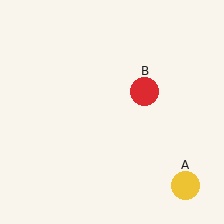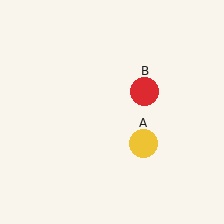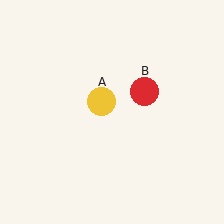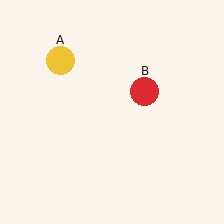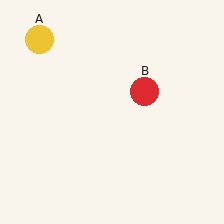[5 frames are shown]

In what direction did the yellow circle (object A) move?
The yellow circle (object A) moved up and to the left.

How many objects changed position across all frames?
1 object changed position: yellow circle (object A).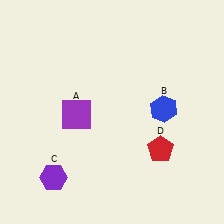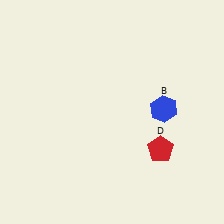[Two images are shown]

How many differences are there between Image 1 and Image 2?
There are 2 differences between the two images.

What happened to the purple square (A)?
The purple square (A) was removed in Image 2. It was in the bottom-left area of Image 1.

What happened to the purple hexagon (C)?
The purple hexagon (C) was removed in Image 2. It was in the bottom-left area of Image 1.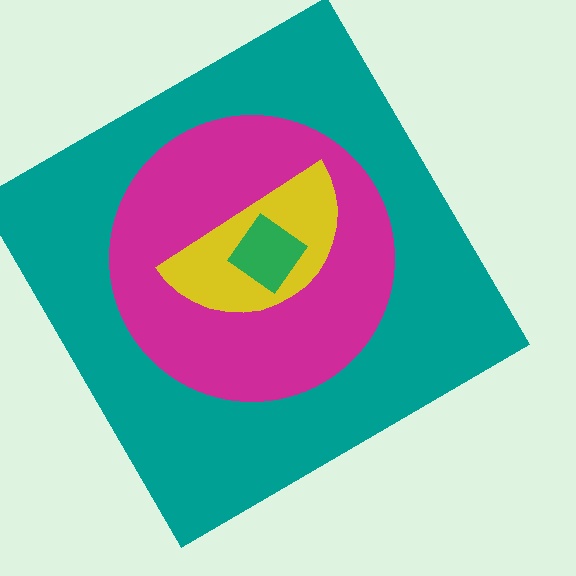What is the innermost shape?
The green diamond.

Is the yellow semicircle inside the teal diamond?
Yes.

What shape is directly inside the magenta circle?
The yellow semicircle.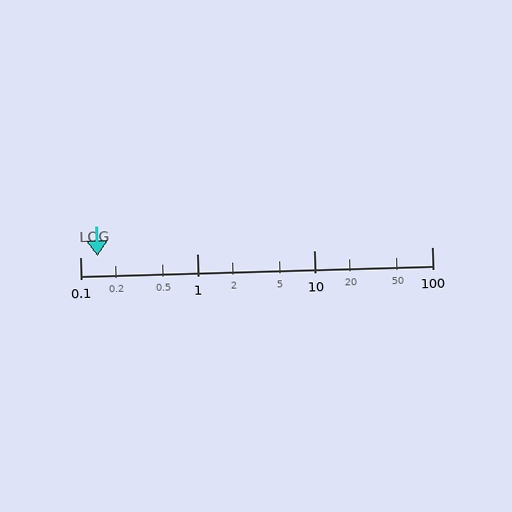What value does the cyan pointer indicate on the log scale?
The pointer indicates approximately 0.14.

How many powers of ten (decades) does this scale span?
The scale spans 3 decades, from 0.1 to 100.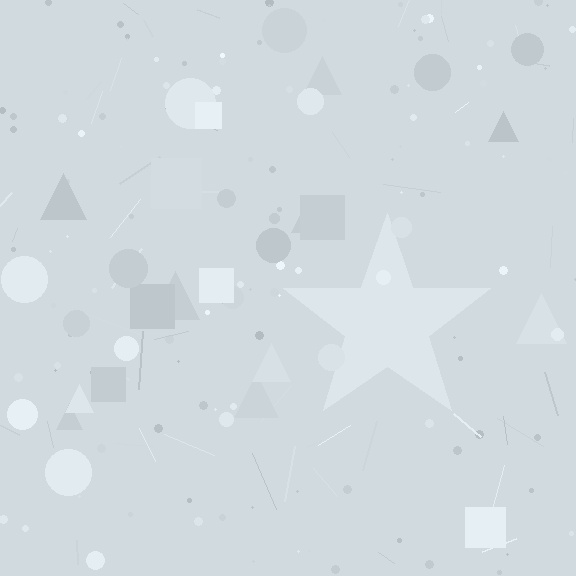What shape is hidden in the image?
A star is hidden in the image.